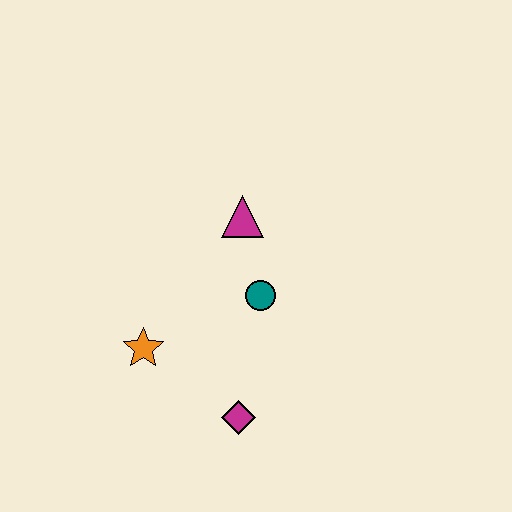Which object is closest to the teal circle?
The magenta triangle is closest to the teal circle.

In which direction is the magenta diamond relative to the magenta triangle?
The magenta diamond is below the magenta triangle.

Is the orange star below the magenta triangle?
Yes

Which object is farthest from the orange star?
The magenta triangle is farthest from the orange star.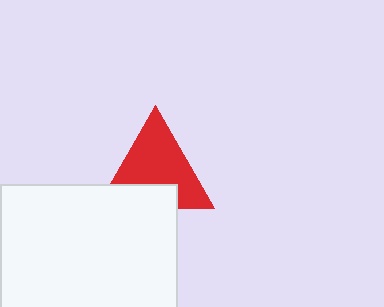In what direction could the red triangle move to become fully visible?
The red triangle could move up. That would shift it out from behind the white rectangle entirely.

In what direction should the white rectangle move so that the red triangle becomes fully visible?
The white rectangle should move down. That is the shortest direction to clear the overlap and leave the red triangle fully visible.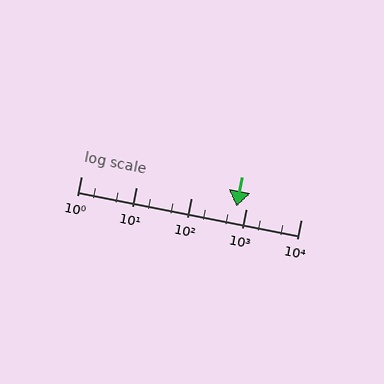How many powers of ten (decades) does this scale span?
The scale spans 4 decades, from 1 to 10000.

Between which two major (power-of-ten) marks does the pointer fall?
The pointer is between 100 and 1000.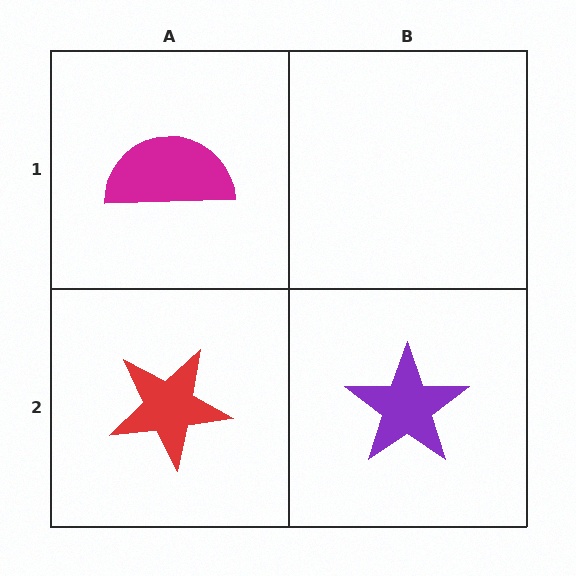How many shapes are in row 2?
2 shapes.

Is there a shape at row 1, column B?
No, that cell is empty.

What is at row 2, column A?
A red star.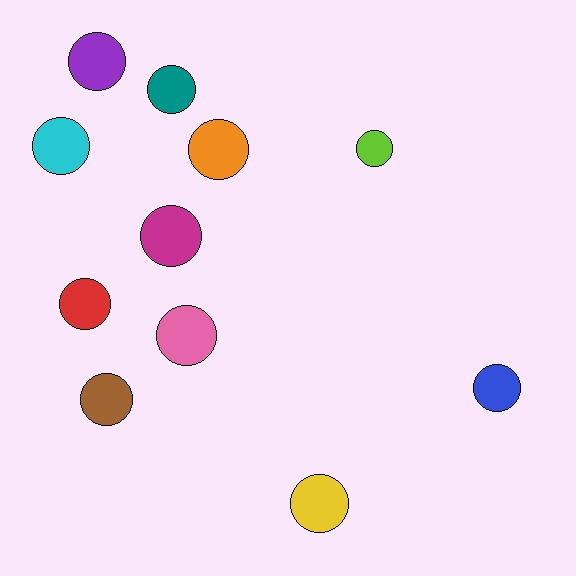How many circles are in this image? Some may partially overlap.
There are 11 circles.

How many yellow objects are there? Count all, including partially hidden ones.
There is 1 yellow object.